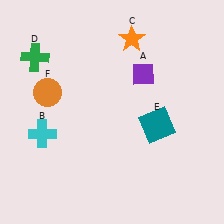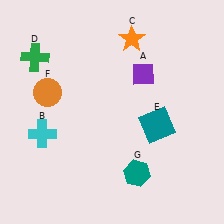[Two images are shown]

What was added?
A teal hexagon (G) was added in Image 2.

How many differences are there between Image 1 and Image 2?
There is 1 difference between the two images.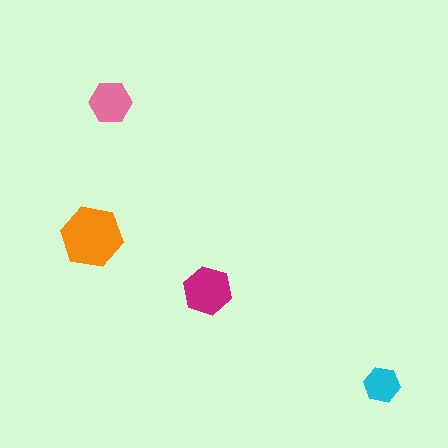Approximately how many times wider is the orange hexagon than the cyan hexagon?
About 1.5 times wider.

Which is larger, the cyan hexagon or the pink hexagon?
The pink one.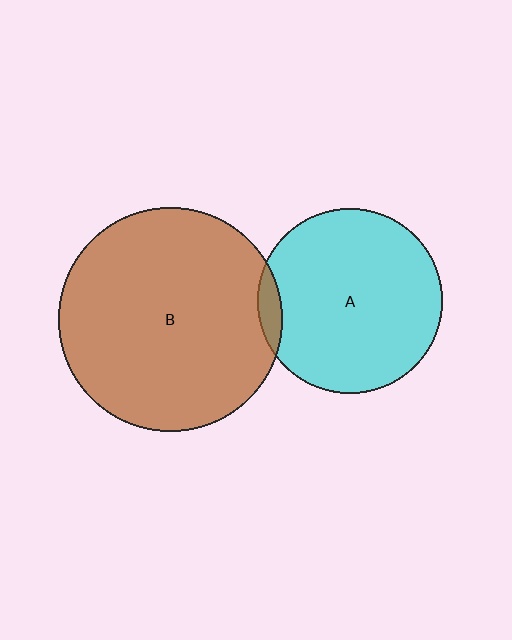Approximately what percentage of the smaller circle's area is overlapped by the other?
Approximately 5%.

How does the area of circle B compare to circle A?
Approximately 1.5 times.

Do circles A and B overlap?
Yes.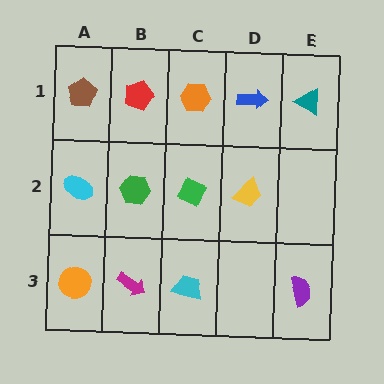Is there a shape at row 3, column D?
No, that cell is empty.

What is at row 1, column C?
An orange hexagon.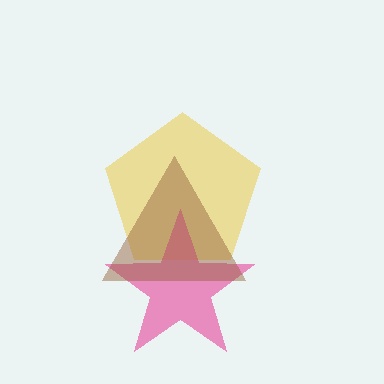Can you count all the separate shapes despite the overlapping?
Yes, there are 3 separate shapes.